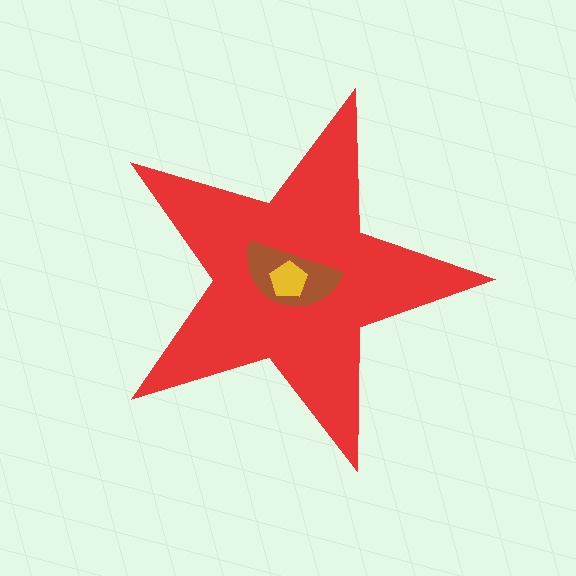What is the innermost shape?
The yellow pentagon.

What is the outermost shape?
The red star.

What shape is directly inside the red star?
The brown semicircle.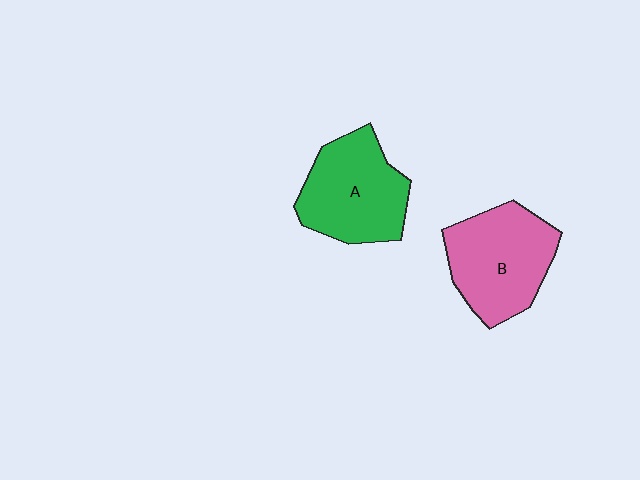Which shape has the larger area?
Shape B (pink).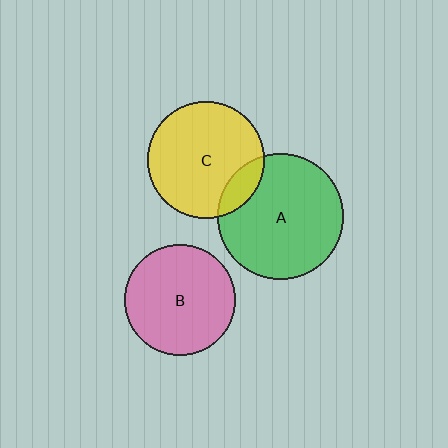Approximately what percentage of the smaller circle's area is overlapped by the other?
Approximately 15%.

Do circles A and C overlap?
Yes.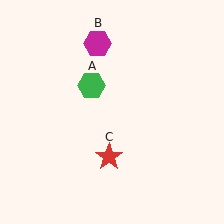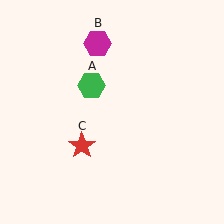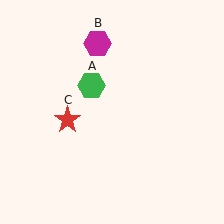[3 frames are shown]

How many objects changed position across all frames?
1 object changed position: red star (object C).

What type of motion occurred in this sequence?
The red star (object C) rotated clockwise around the center of the scene.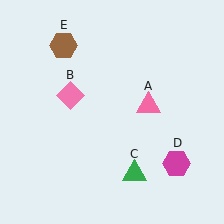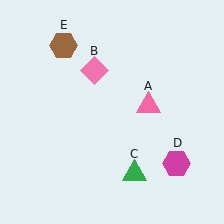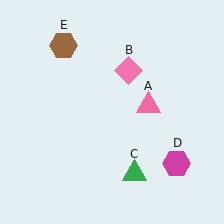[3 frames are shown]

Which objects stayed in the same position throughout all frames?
Pink triangle (object A) and green triangle (object C) and magenta hexagon (object D) and brown hexagon (object E) remained stationary.